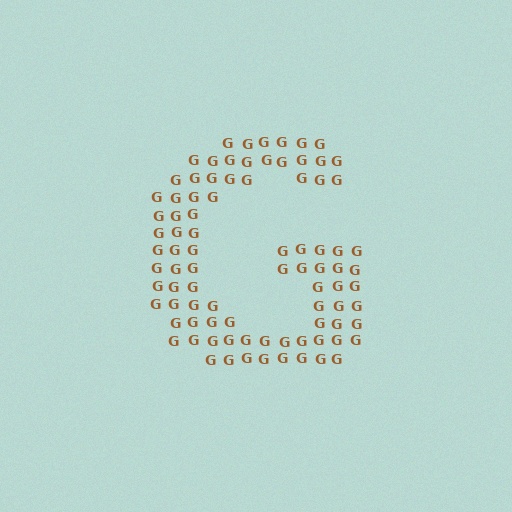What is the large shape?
The large shape is the letter G.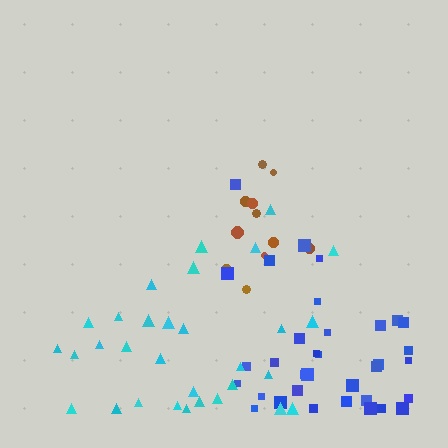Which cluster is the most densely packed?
Brown.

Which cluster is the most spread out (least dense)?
Blue.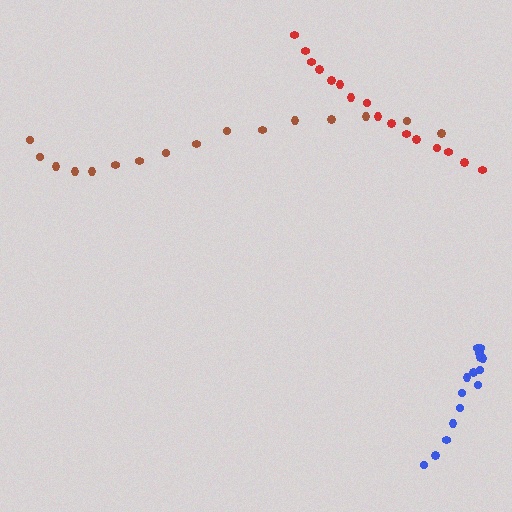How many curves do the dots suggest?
There are 3 distinct paths.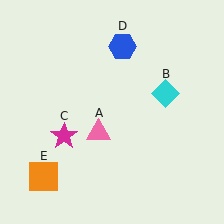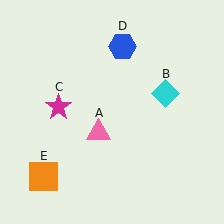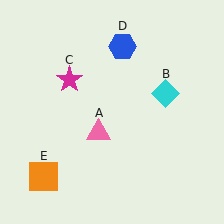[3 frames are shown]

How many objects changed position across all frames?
1 object changed position: magenta star (object C).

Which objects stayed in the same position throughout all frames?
Pink triangle (object A) and cyan diamond (object B) and blue hexagon (object D) and orange square (object E) remained stationary.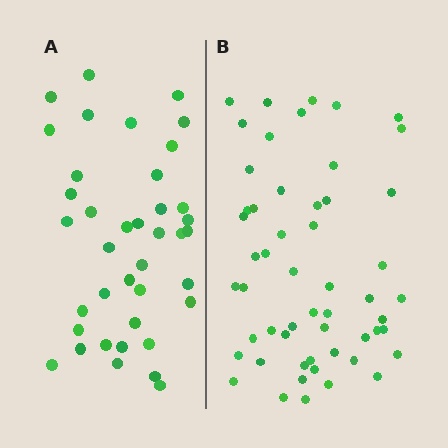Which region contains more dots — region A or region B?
Region B (the right region) has more dots.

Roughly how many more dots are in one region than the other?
Region B has approximately 15 more dots than region A.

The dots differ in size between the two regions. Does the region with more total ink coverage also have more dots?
No. Region A has more total ink coverage because its dots are larger, but region B actually contains more individual dots. Total area can be misleading — the number of items is what matters here.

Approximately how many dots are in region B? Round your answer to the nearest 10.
About 50 dots. (The exact count is 54, which rounds to 50.)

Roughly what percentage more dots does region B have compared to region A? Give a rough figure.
About 40% more.